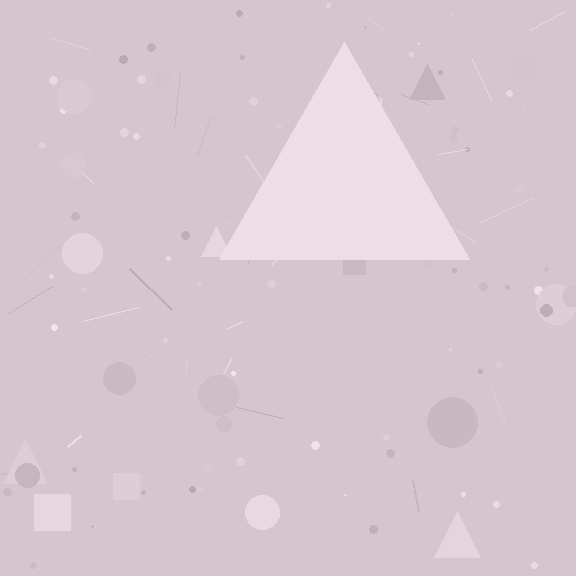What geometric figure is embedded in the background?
A triangle is embedded in the background.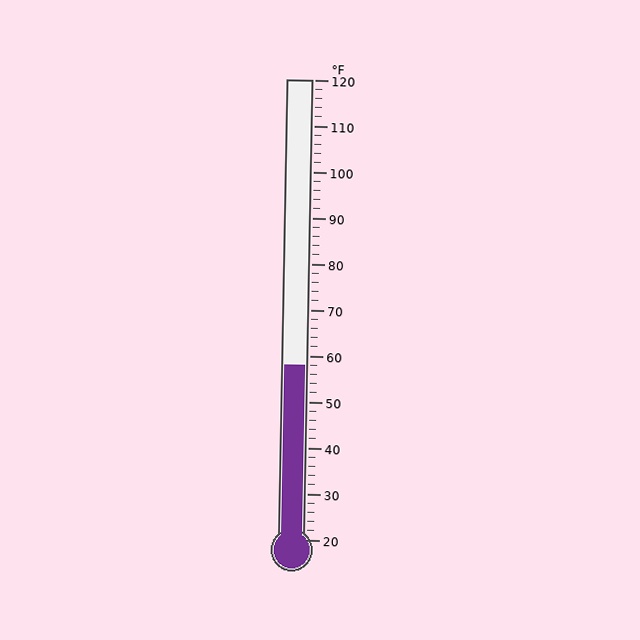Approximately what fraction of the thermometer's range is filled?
The thermometer is filled to approximately 40% of its range.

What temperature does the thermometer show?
The thermometer shows approximately 58°F.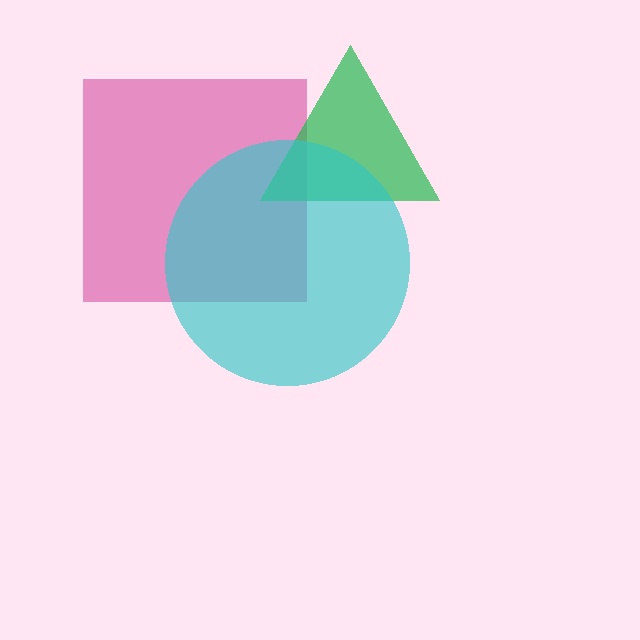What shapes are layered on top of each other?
The layered shapes are: a pink square, a green triangle, a cyan circle.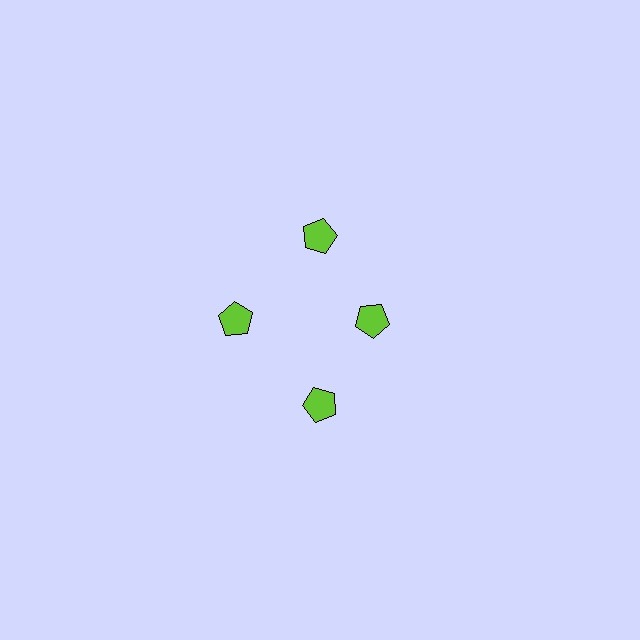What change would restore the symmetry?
The symmetry would be restored by moving it outward, back onto the ring so that all 4 pentagons sit at equal angles and equal distance from the center.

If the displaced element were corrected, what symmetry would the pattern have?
It would have 4-fold rotational symmetry — the pattern would map onto itself every 90 degrees.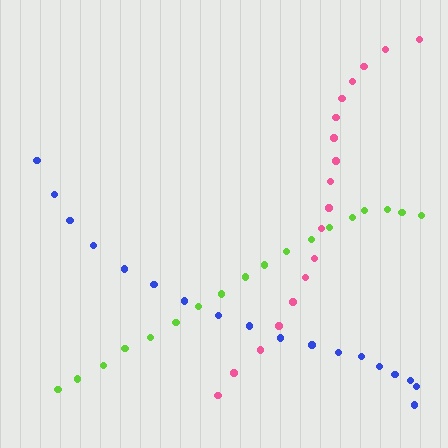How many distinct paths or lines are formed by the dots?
There are 3 distinct paths.